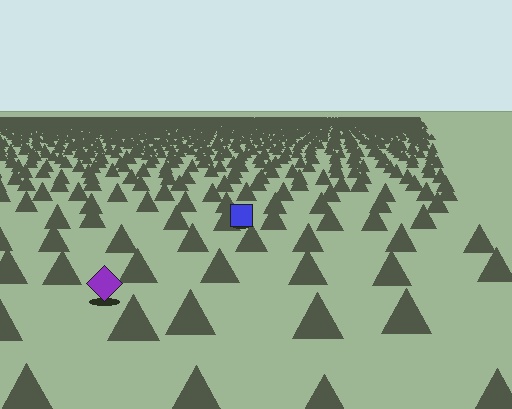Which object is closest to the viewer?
The purple diamond is closest. The texture marks near it are larger and more spread out.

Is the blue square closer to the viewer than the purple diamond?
No. The purple diamond is closer — you can tell from the texture gradient: the ground texture is coarser near it.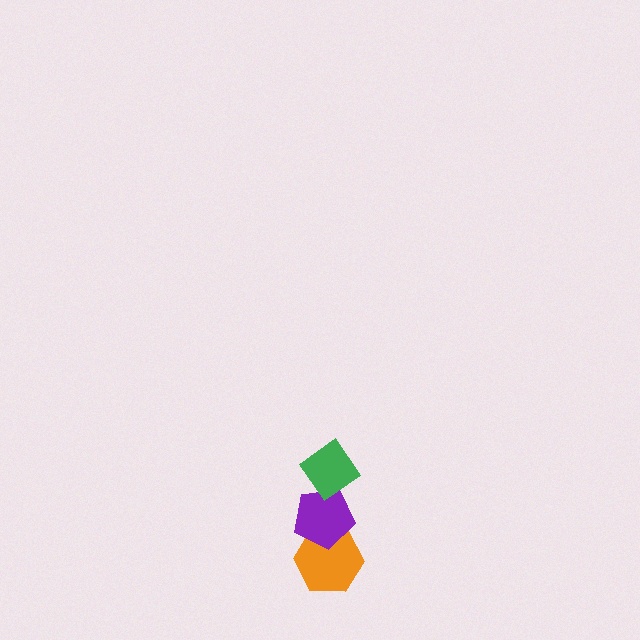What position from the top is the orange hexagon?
The orange hexagon is 3rd from the top.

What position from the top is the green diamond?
The green diamond is 1st from the top.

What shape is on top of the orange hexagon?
The purple pentagon is on top of the orange hexagon.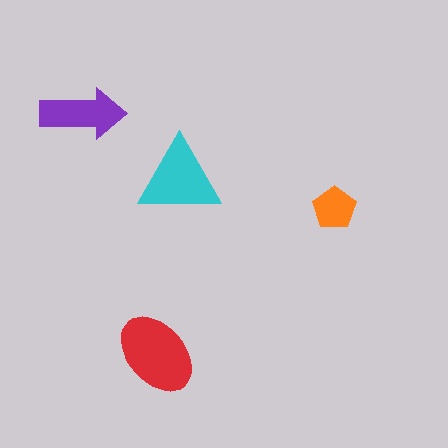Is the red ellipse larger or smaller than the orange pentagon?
Larger.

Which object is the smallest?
The orange pentagon.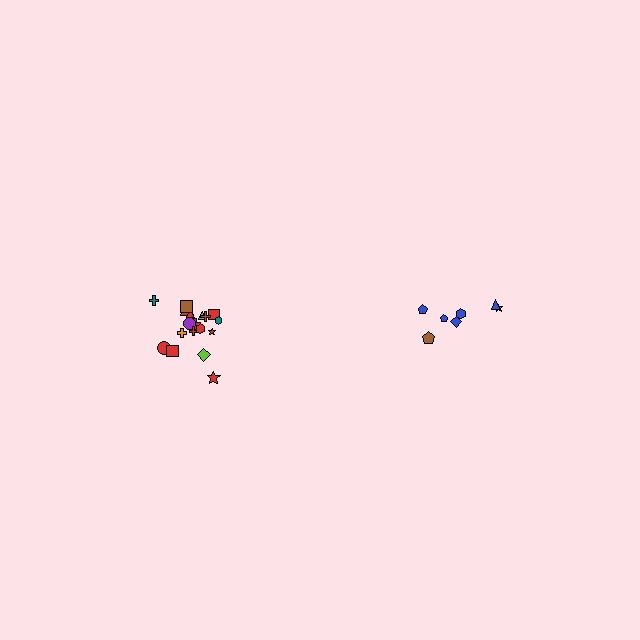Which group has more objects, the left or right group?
The left group.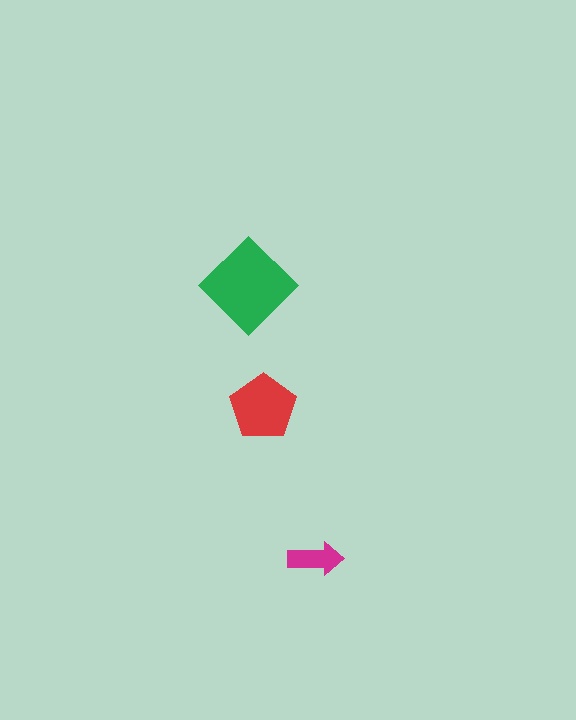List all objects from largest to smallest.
The green diamond, the red pentagon, the magenta arrow.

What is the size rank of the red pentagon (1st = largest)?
2nd.